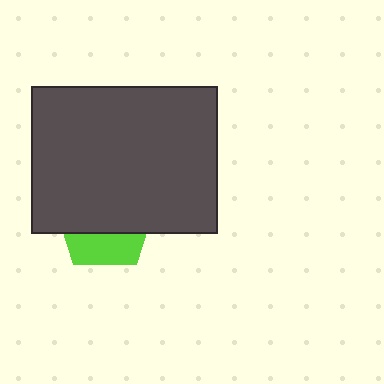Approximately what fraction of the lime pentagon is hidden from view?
Roughly 66% of the lime pentagon is hidden behind the dark gray rectangle.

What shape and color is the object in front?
The object in front is a dark gray rectangle.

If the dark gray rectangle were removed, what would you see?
You would see the complete lime pentagon.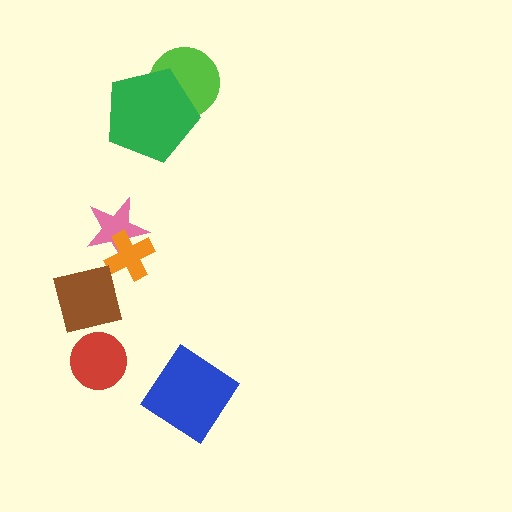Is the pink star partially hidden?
Yes, it is partially covered by another shape.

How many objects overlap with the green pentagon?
1 object overlaps with the green pentagon.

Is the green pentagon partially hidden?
No, no other shape covers it.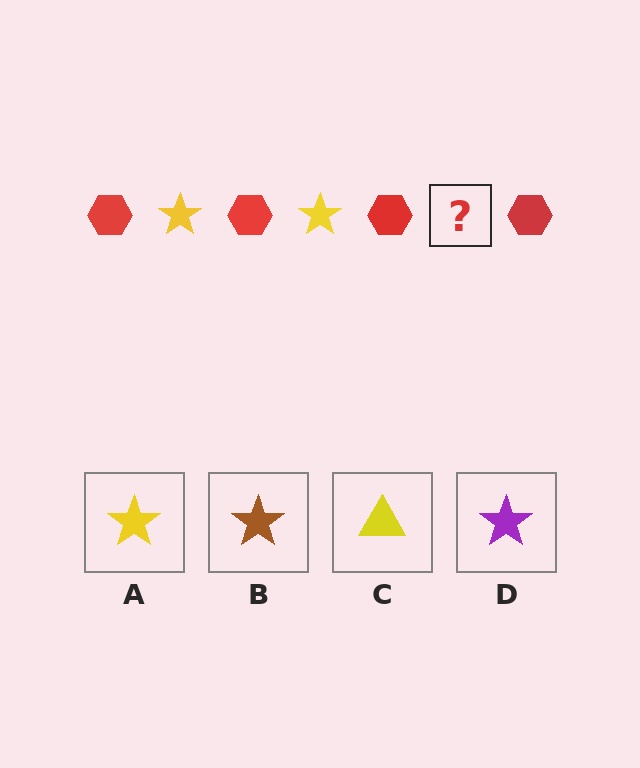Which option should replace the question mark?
Option A.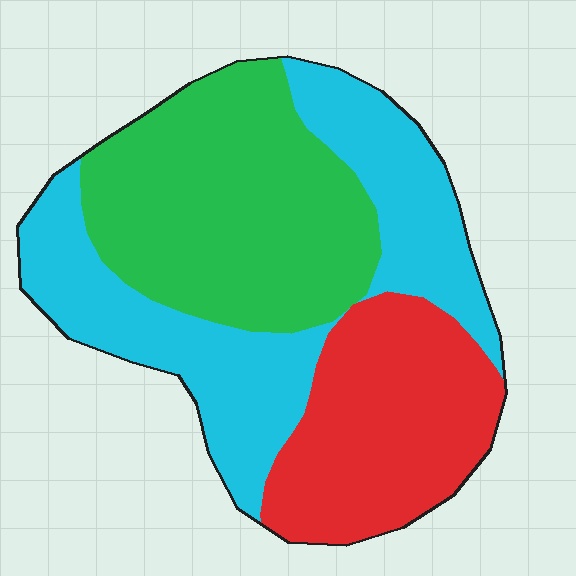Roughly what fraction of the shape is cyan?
Cyan covers about 35% of the shape.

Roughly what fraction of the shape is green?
Green covers 37% of the shape.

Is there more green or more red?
Green.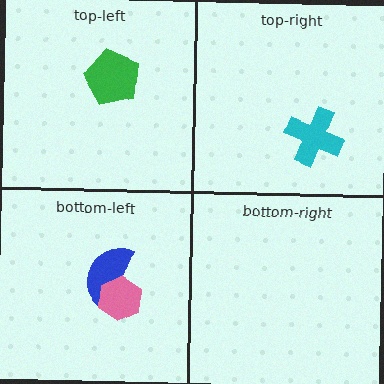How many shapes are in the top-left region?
1.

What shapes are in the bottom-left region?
The blue semicircle, the pink hexagon.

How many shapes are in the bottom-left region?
2.